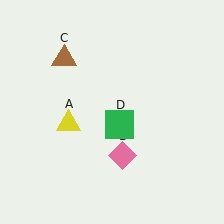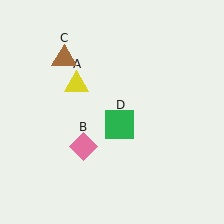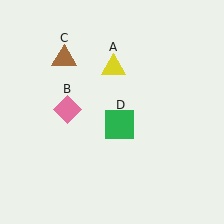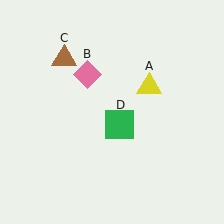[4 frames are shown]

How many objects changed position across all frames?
2 objects changed position: yellow triangle (object A), pink diamond (object B).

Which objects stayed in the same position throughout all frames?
Brown triangle (object C) and green square (object D) remained stationary.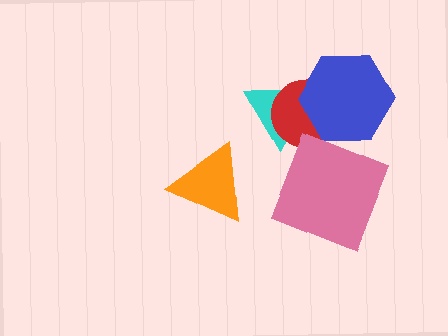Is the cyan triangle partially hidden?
Yes, it is partially covered by another shape.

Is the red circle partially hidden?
Yes, it is partially covered by another shape.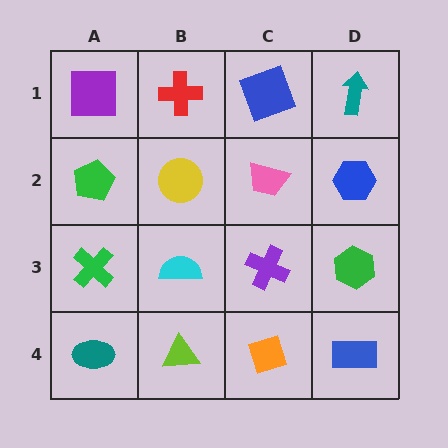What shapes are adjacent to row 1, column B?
A yellow circle (row 2, column B), a purple square (row 1, column A), a blue square (row 1, column C).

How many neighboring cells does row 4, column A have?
2.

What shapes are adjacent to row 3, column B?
A yellow circle (row 2, column B), a lime triangle (row 4, column B), a green cross (row 3, column A), a purple cross (row 3, column C).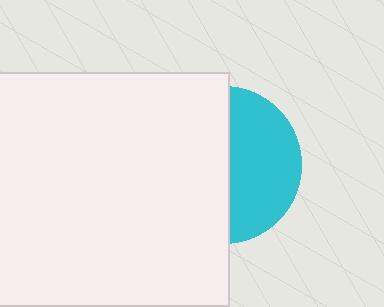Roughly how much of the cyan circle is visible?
About half of it is visible (roughly 45%).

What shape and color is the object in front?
The object in front is a white rectangle.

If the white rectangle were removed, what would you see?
You would see the complete cyan circle.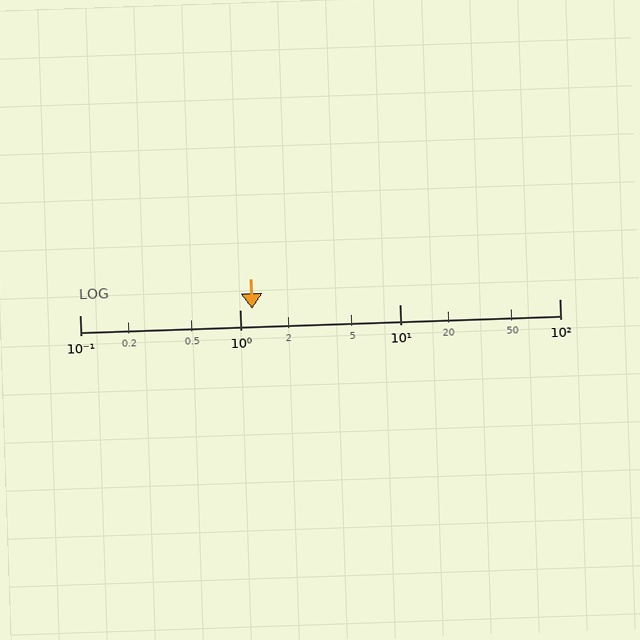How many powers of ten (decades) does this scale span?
The scale spans 3 decades, from 0.1 to 100.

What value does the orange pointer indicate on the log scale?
The pointer indicates approximately 1.2.